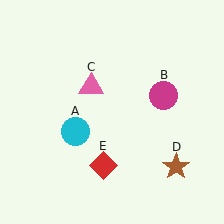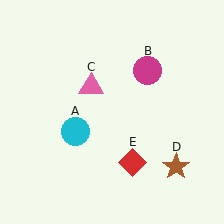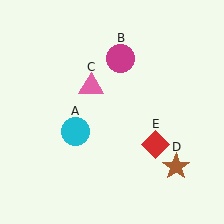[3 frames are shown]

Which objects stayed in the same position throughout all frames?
Cyan circle (object A) and pink triangle (object C) and brown star (object D) remained stationary.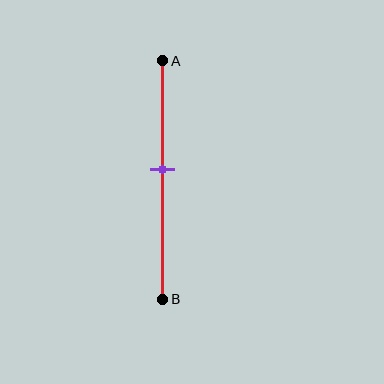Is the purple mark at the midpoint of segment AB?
No, the mark is at about 45% from A, not at the 50% midpoint.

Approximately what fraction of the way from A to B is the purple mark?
The purple mark is approximately 45% of the way from A to B.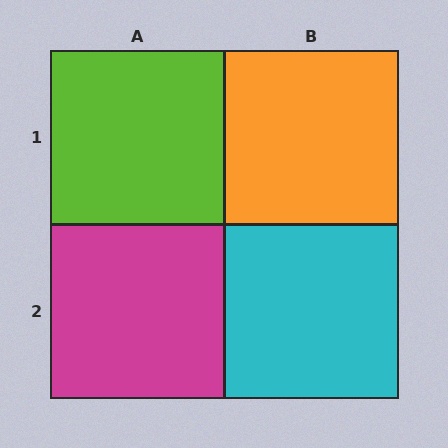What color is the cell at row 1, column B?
Orange.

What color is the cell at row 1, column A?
Lime.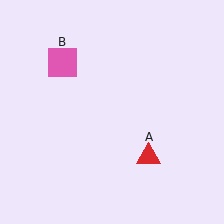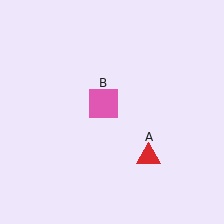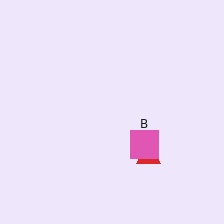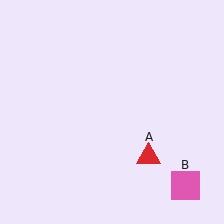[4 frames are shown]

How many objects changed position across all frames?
1 object changed position: pink square (object B).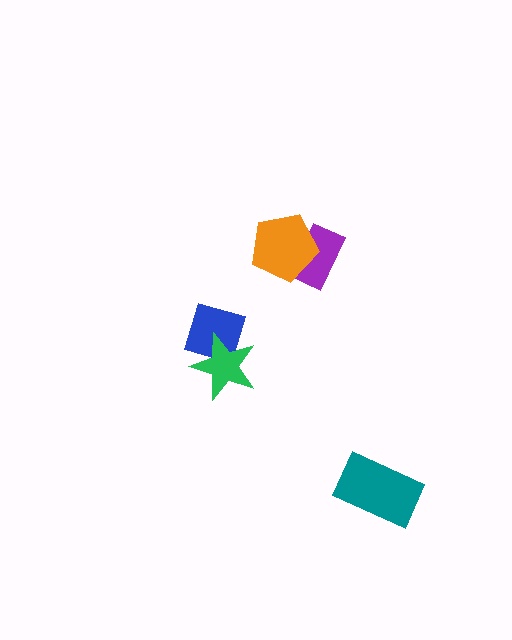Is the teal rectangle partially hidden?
No, no other shape covers it.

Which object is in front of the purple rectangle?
The orange pentagon is in front of the purple rectangle.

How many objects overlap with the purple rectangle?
1 object overlaps with the purple rectangle.